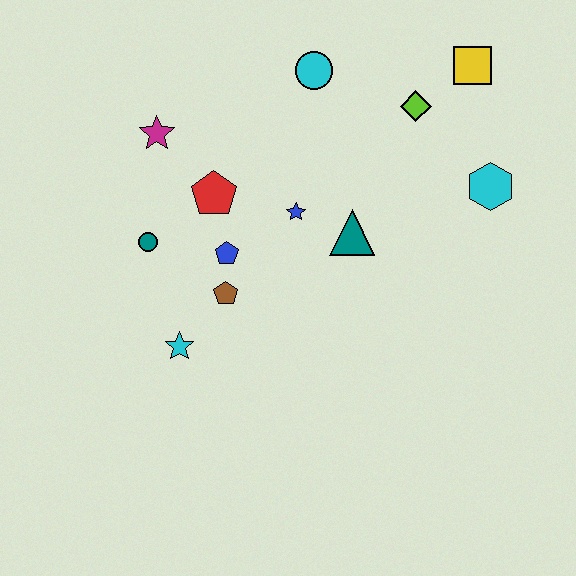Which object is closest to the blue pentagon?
The brown pentagon is closest to the blue pentagon.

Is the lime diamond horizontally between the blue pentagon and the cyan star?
No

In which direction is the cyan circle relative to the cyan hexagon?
The cyan circle is to the left of the cyan hexagon.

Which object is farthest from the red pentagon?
The yellow square is farthest from the red pentagon.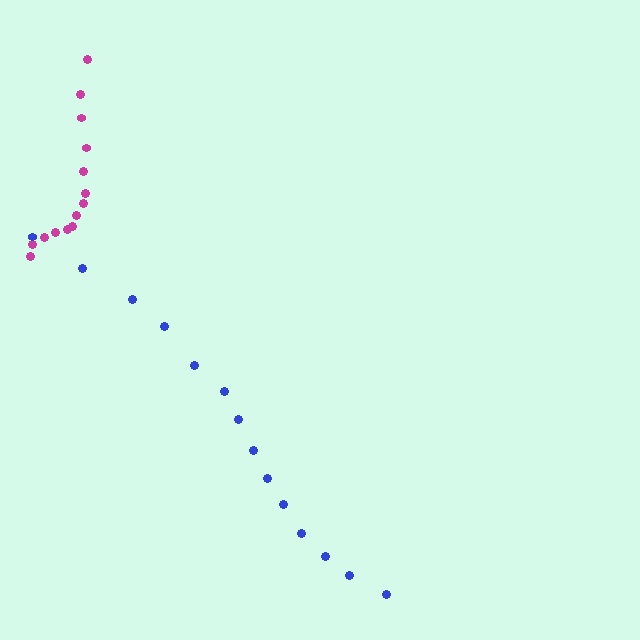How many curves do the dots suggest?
There are 2 distinct paths.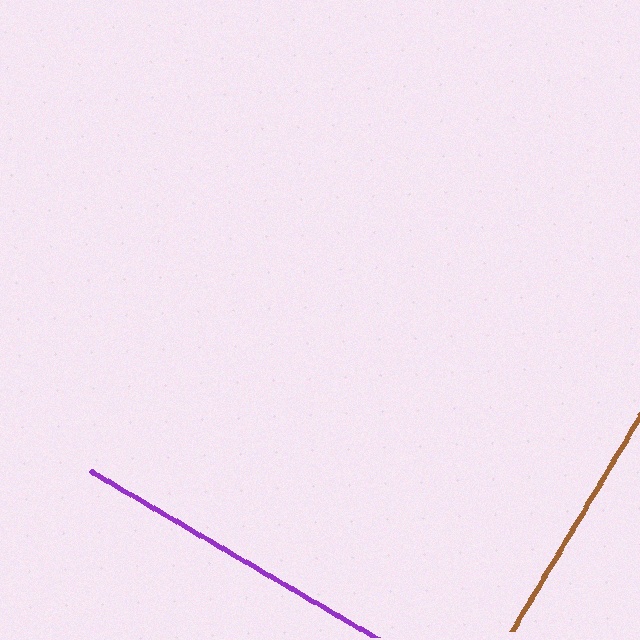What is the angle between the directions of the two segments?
Approximately 90 degrees.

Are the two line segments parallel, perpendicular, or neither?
Perpendicular — they meet at approximately 90°.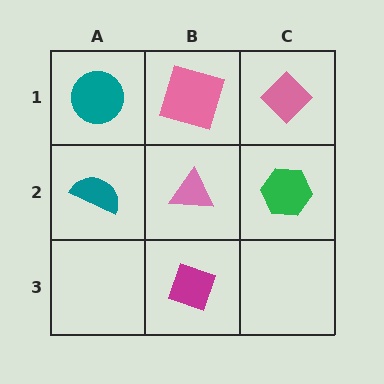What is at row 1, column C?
A pink diamond.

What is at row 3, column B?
A magenta diamond.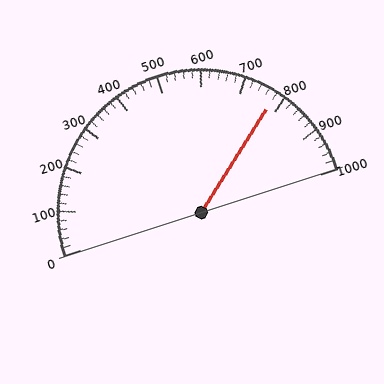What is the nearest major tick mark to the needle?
The nearest major tick mark is 800.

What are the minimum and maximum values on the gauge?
The gauge ranges from 0 to 1000.